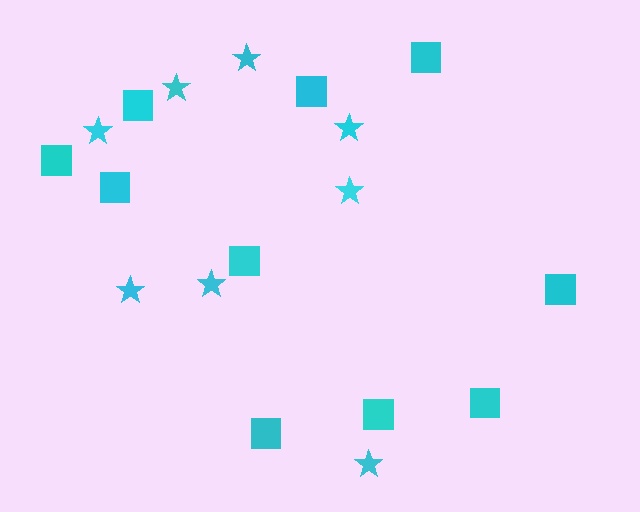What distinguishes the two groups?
There are 2 groups: one group of squares (10) and one group of stars (8).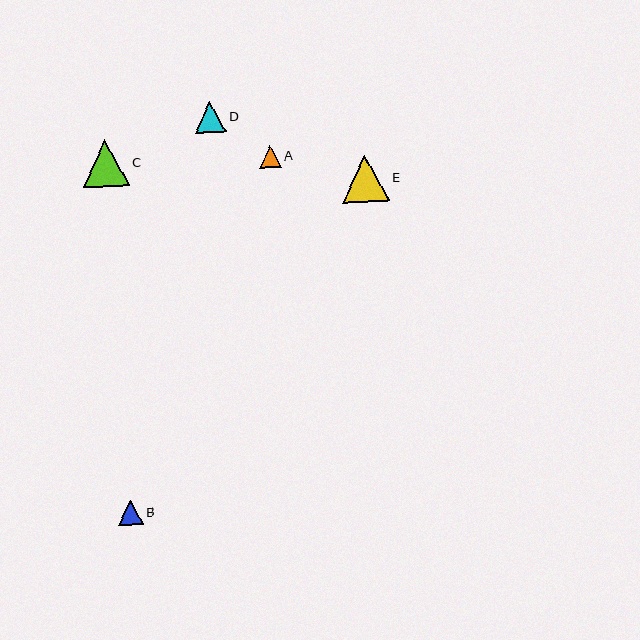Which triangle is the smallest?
Triangle A is the smallest with a size of approximately 22 pixels.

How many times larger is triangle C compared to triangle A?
Triangle C is approximately 2.1 times the size of triangle A.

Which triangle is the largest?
Triangle E is the largest with a size of approximately 47 pixels.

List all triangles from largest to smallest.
From largest to smallest: E, C, D, B, A.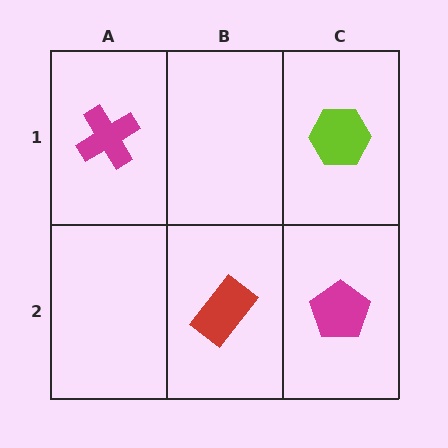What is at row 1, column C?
A lime hexagon.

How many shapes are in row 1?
2 shapes.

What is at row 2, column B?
A red rectangle.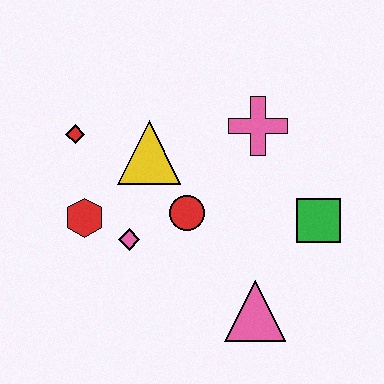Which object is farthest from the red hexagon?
The green square is farthest from the red hexagon.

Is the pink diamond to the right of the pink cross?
No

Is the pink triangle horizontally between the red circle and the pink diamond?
No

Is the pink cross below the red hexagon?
No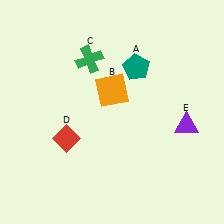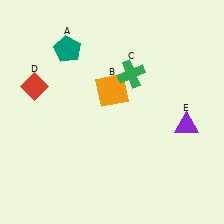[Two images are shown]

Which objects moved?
The objects that moved are: the teal pentagon (A), the green cross (C), the red diamond (D).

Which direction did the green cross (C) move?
The green cross (C) moved right.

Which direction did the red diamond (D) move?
The red diamond (D) moved up.